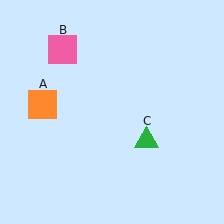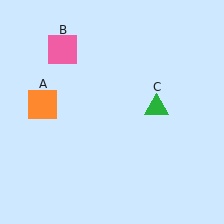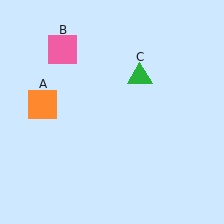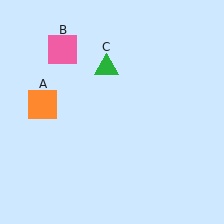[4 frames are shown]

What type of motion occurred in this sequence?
The green triangle (object C) rotated counterclockwise around the center of the scene.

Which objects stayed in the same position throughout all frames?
Orange square (object A) and pink square (object B) remained stationary.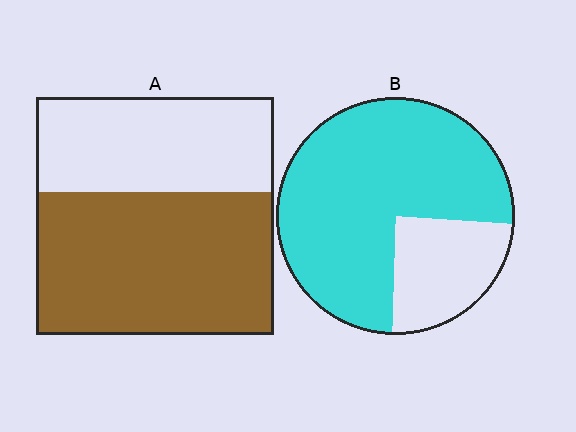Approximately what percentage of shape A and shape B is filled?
A is approximately 60% and B is approximately 75%.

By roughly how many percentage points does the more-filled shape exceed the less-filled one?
By roughly 15 percentage points (B over A).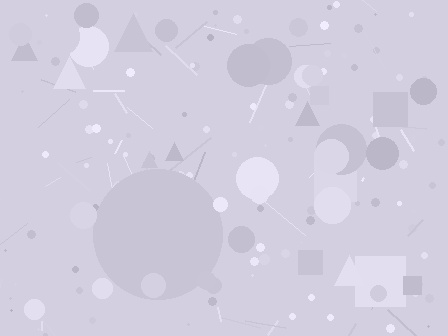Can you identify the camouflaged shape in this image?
The camouflaged shape is a circle.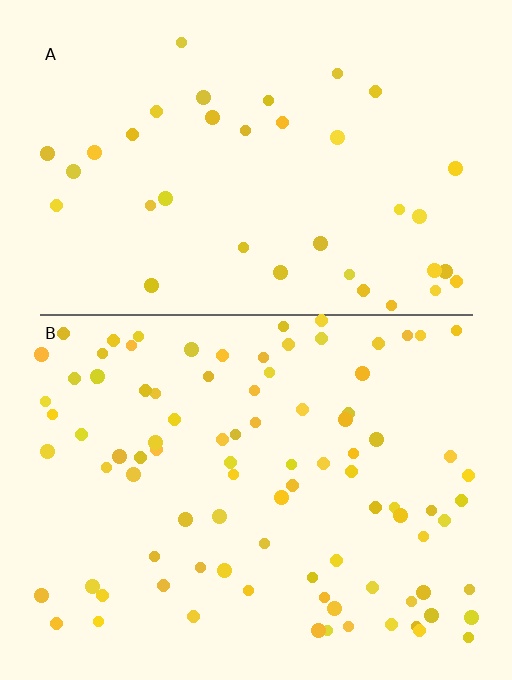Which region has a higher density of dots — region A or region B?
B (the bottom).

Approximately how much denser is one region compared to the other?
Approximately 2.5× — region B over region A.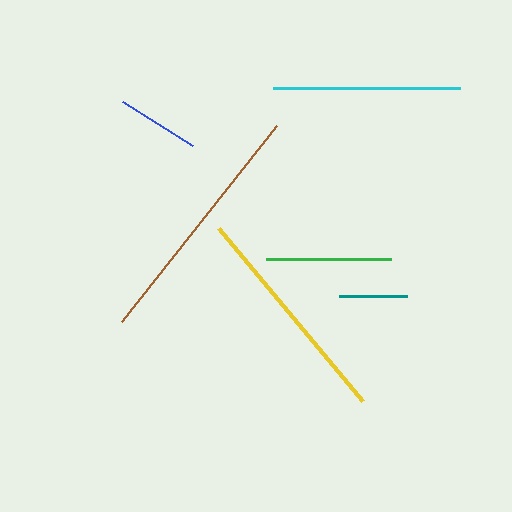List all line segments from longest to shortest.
From longest to shortest: brown, yellow, cyan, green, blue, teal.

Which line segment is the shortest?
The teal line is the shortest at approximately 68 pixels.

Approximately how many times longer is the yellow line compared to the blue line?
The yellow line is approximately 2.7 times the length of the blue line.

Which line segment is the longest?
The brown line is the longest at approximately 250 pixels.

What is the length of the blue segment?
The blue segment is approximately 83 pixels long.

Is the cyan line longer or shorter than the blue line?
The cyan line is longer than the blue line.